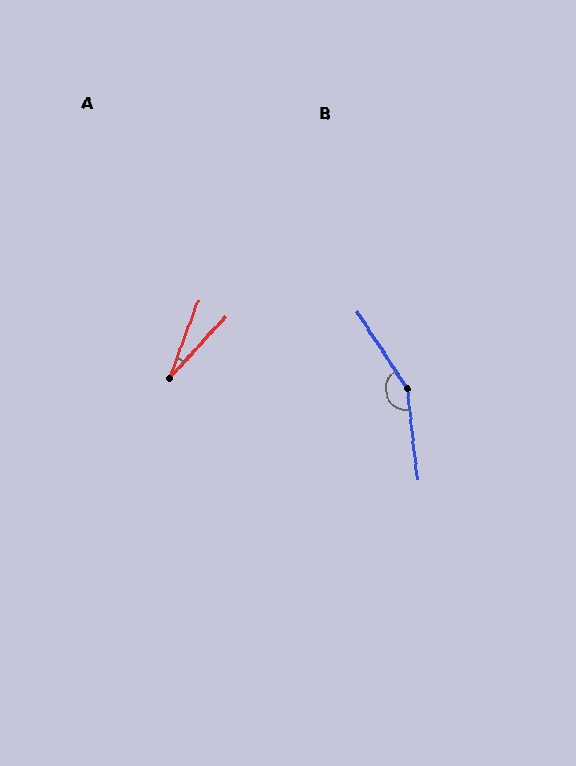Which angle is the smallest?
A, at approximately 22 degrees.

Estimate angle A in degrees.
Approximately 22 degrees.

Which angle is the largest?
B, at approximately 154 degrees.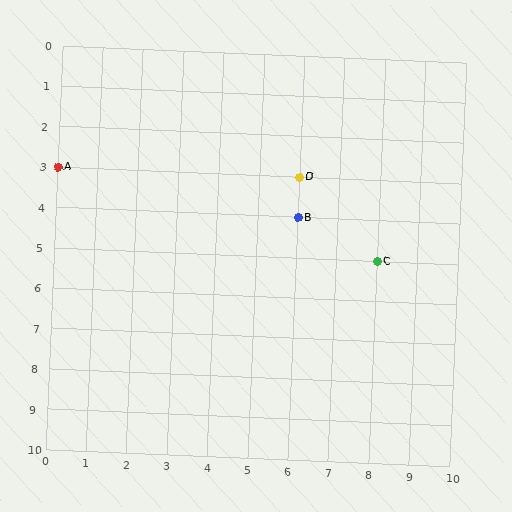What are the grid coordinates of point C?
Point C is at grid coordinates (8, 5).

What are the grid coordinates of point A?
Point A is at grid coordinates (0, 3).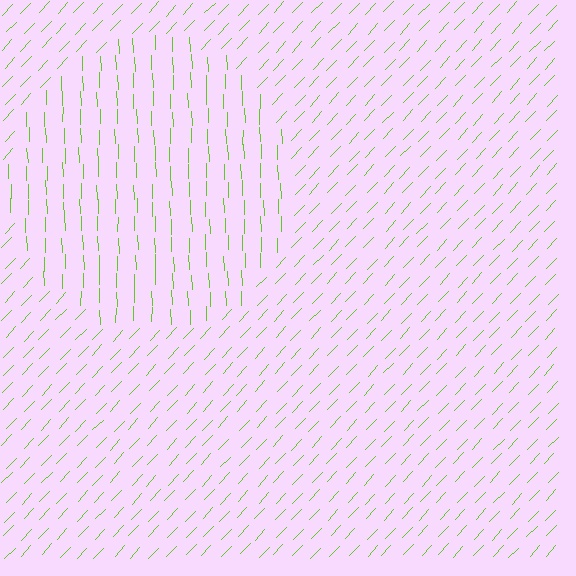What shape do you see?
I see a circle.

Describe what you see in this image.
The image is filled with small lime line segments. A circle region in the image has lines oriented differently from the surrounding lines, creating a visible texture boundary.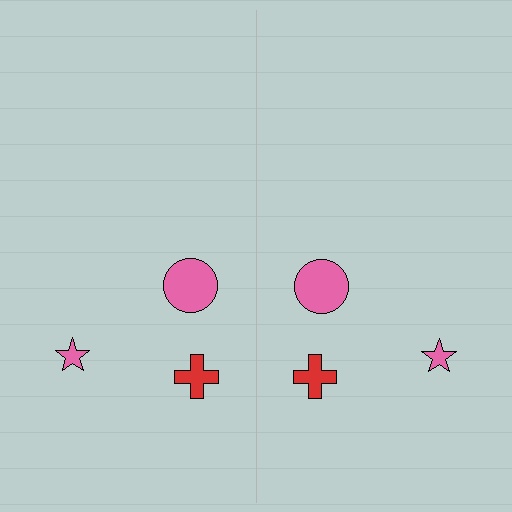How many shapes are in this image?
There are 6 shapes in this image.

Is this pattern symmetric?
Yes, this pattern has bilateral (reflection) symmetry.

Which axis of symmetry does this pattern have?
The pattern has a vertical axis of symmetry running through the center of the image.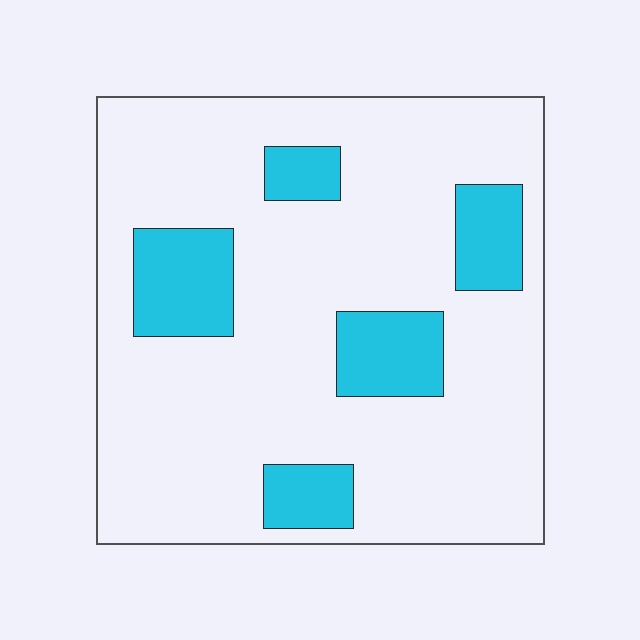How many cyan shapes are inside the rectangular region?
5.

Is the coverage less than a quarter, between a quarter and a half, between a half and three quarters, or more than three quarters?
Less than a quarter.